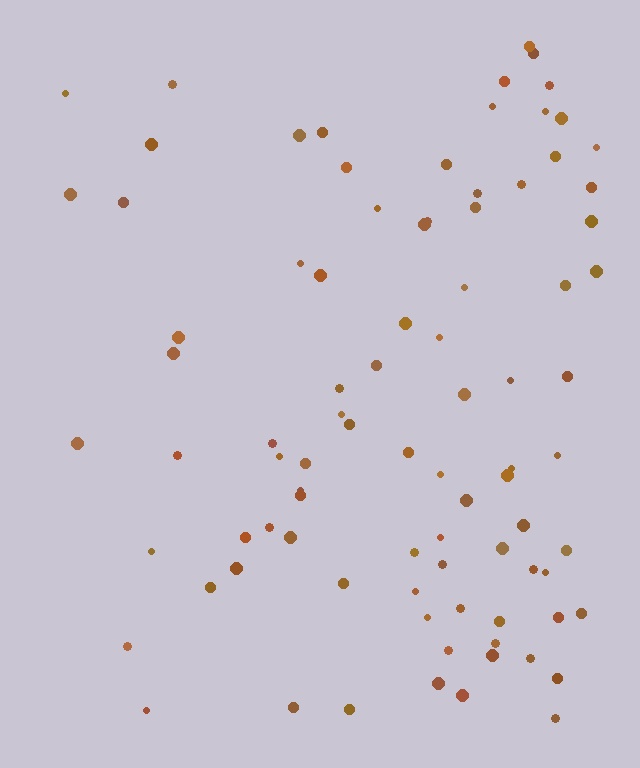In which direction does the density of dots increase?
From left to right, with the right side densest.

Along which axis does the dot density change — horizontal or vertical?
Horizontal.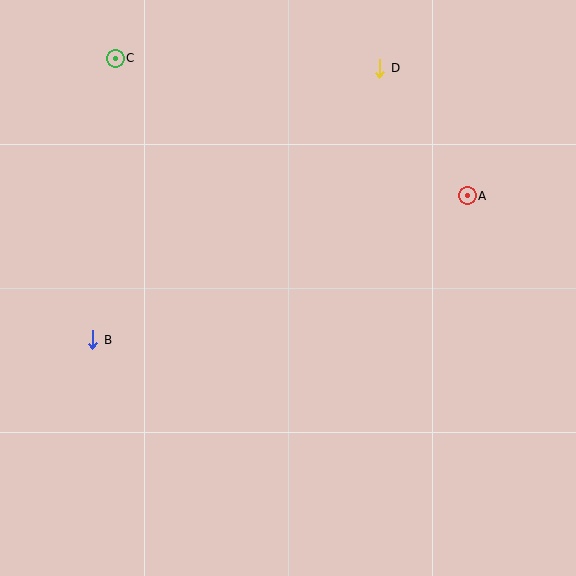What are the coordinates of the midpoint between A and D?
The midpoint between A and D is at (423, 132).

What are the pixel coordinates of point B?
Point B is at (93, 340).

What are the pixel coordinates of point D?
Point D is at (380, 68).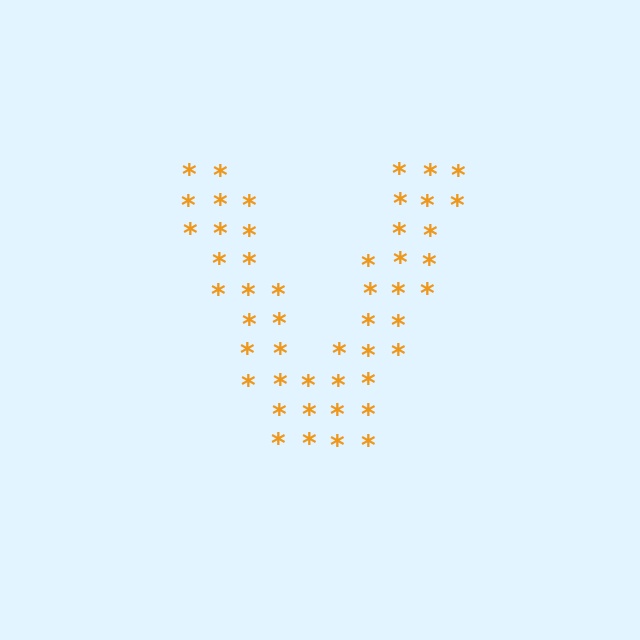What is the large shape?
The large shape is the letter V.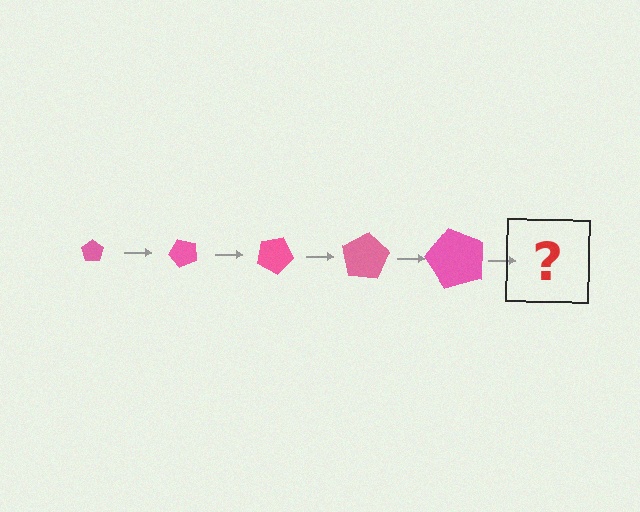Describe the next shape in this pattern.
It should be a pentagon, larger than the previous one and rotated 250 degrees from the start.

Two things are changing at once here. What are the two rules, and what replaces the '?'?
The two rules are that the pentagon grows larger each step and it rotates 50 degrees each step. The '?' should be a pentagon, larger than the previous one and rotated 250 degrees from the start.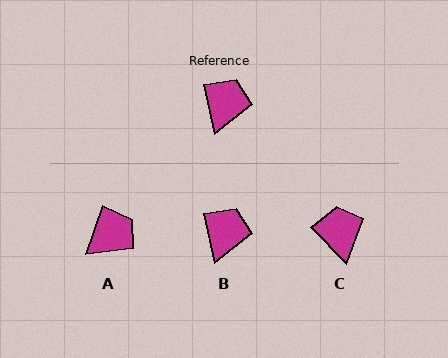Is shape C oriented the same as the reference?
No, it is off by about 32 degrees.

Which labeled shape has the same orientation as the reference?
B.